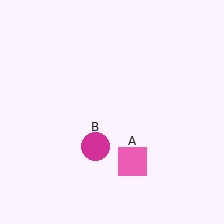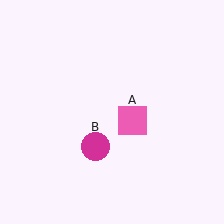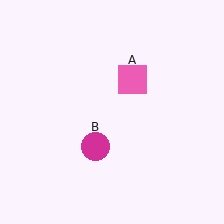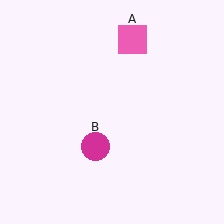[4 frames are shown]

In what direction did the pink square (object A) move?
The pink square (object A) moved up.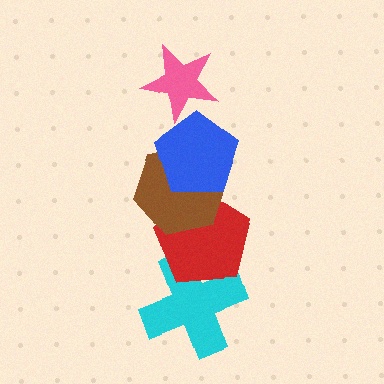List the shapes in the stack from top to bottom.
From top to bottom: the pink star, the blue pentagon, the brown hexagon, the red pentagon, the cyan cross.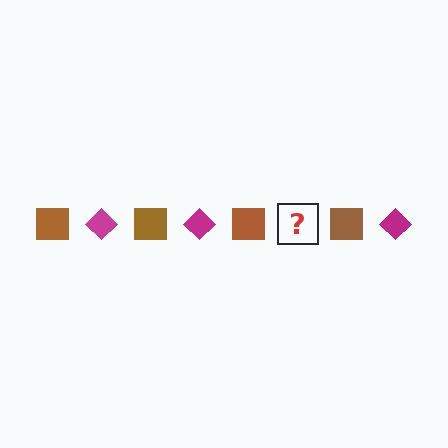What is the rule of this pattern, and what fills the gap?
The rule is that the pattern alternates between brown square and magenta diamond. The gap should be filled with a magenta diamond.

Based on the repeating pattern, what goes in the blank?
The blank should be a magenta diamond.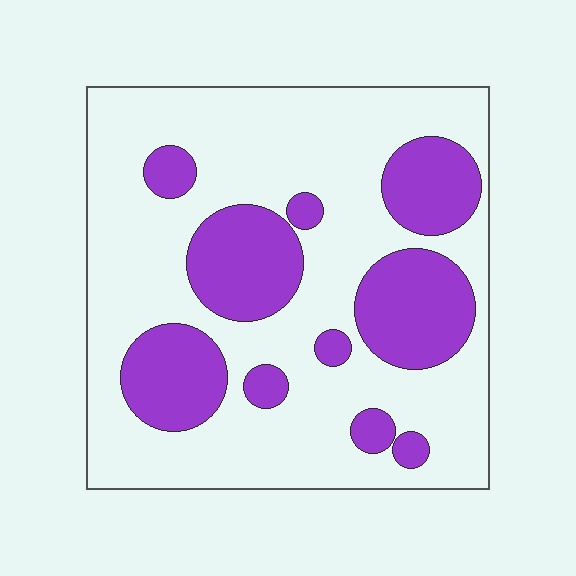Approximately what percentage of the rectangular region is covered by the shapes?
Approximately 30%.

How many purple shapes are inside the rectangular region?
10.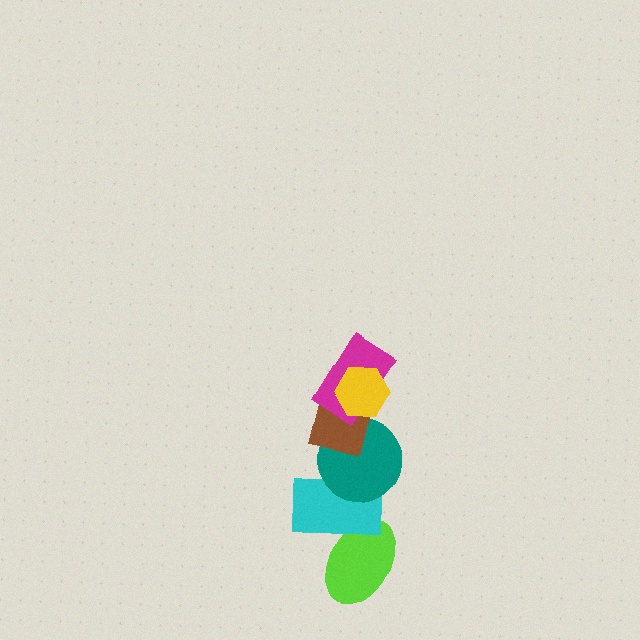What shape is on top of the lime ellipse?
The cyan rectangle is on top of the lime ellipse.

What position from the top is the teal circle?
The teal circle is 4th from the top.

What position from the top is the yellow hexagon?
The yellow hexagon is 1st from the top.